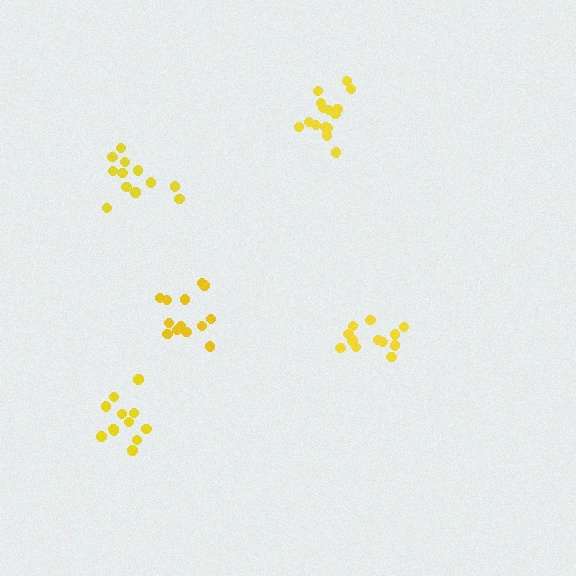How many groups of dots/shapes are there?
There are 5 groups.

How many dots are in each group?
Group 1: 13 dots, Group 2: 12 dots, Group 3: 15 dots, Group 4: 12 dots, Group 5: 12 dots (64 total).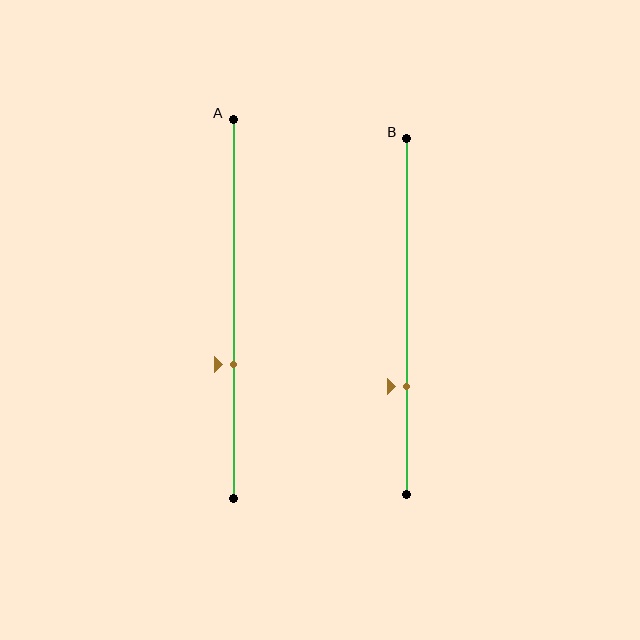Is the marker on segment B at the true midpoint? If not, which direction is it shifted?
No, the marker on segment B is shifted downward by about 20% of the segment length.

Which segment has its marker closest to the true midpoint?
Segment A has its marker closest to the true midpoint.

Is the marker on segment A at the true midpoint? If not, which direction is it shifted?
No, the marker on segment A is shifted downward by about 15% of the segment length.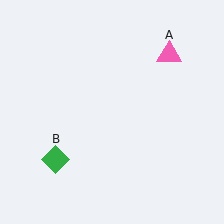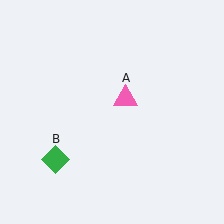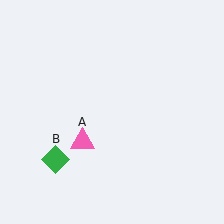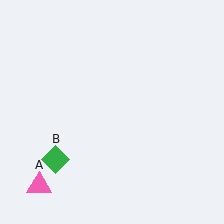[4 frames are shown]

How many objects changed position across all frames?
1 object changed position: pink triangle (object A).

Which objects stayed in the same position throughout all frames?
Green diamond (object B) remained stationary.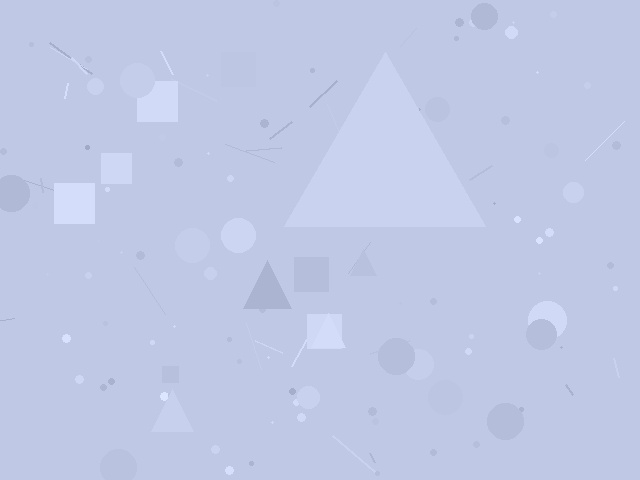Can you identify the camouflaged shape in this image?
The camouflaged shape is a triangle.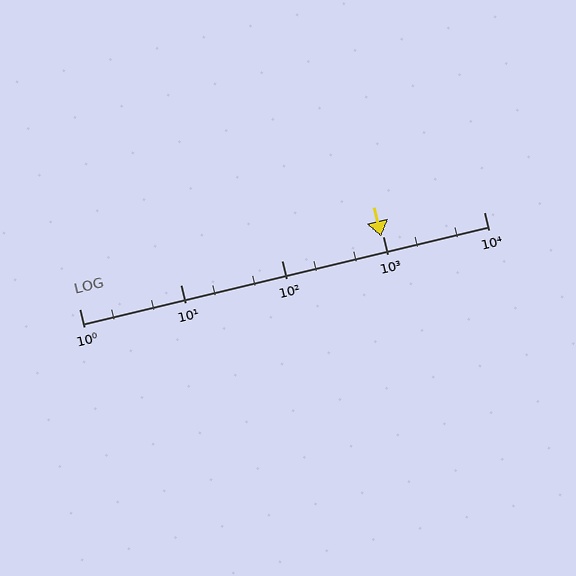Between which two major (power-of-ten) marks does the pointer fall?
The pointer is between 100 and 1000.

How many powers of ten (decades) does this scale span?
The scale spans 4 decades, from 1 to 10000.